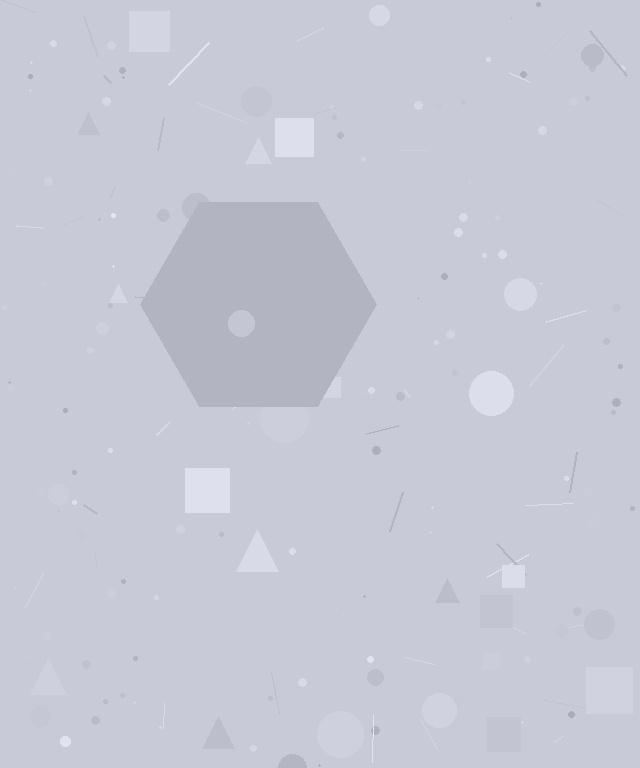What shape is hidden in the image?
A hexagon is hidden in the image.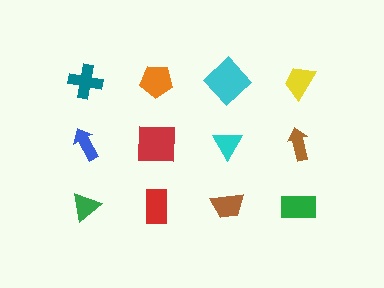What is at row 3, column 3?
A brown trapezoid.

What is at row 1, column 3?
A cyan diamond.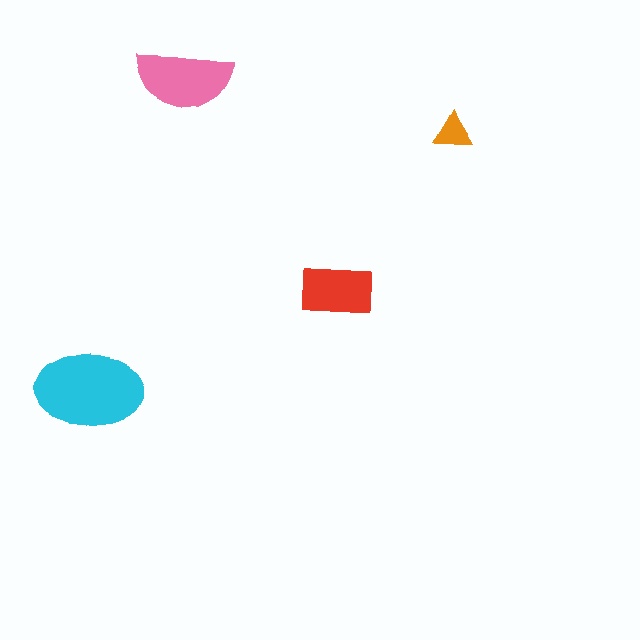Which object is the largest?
The cyan ellipse.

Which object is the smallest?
The orange triangle.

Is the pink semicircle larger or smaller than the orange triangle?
Larger.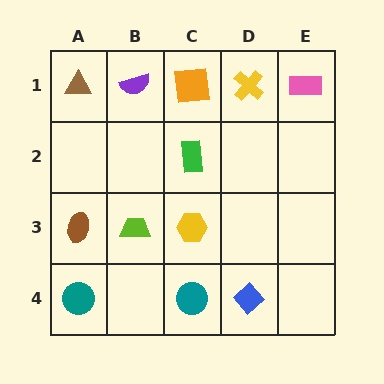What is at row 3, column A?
A brown ellipse.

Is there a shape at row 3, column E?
No, that cell is empty.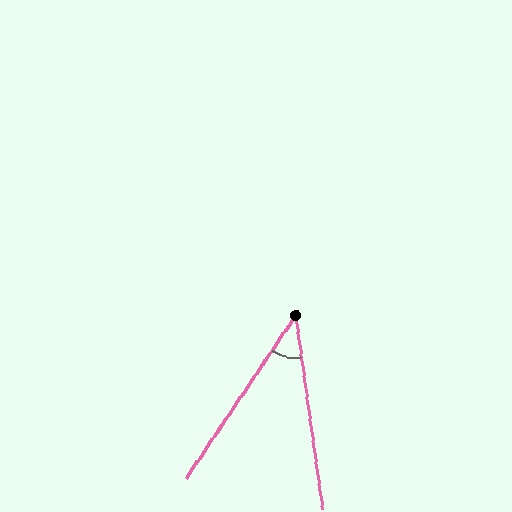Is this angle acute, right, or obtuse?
It is acute.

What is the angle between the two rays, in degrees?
Approximately 42 degrees.